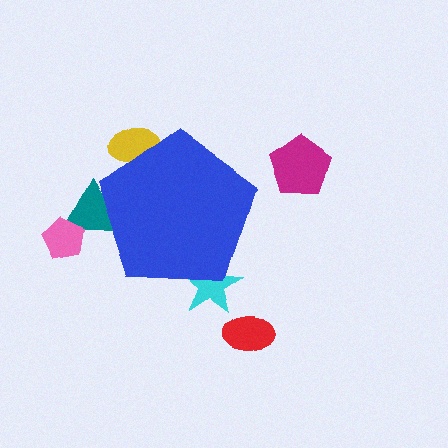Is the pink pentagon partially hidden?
No, the pink pentagon is fully visible.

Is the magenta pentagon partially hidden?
No, the magenta pentagon is fully visible.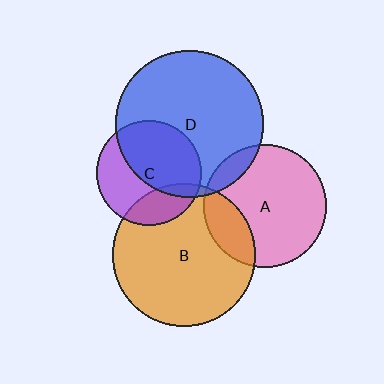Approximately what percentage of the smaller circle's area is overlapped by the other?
Approximately 5%.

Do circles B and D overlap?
Yes.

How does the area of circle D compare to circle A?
Approximately 1.4 times.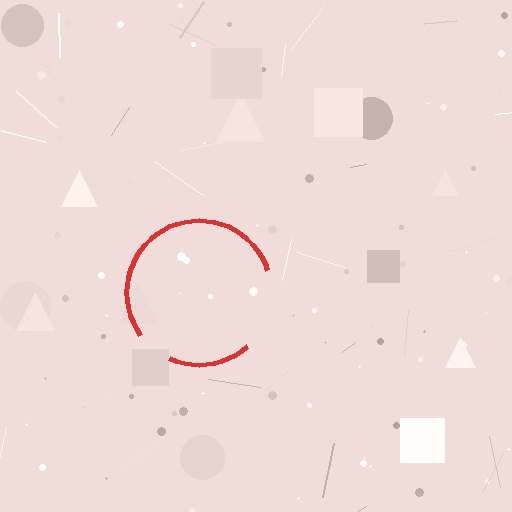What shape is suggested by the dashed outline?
The dashed outline suggests a circle.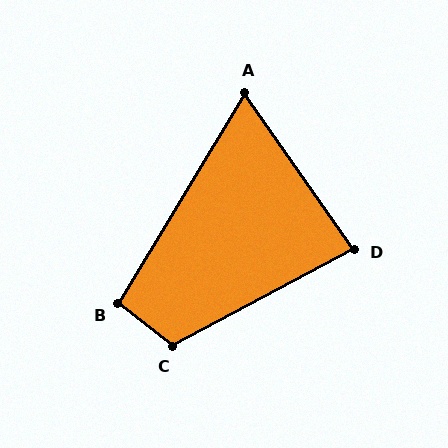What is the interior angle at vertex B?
Approximately 97 degrees (obtuse).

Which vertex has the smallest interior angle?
A, at approximately 66 degrees.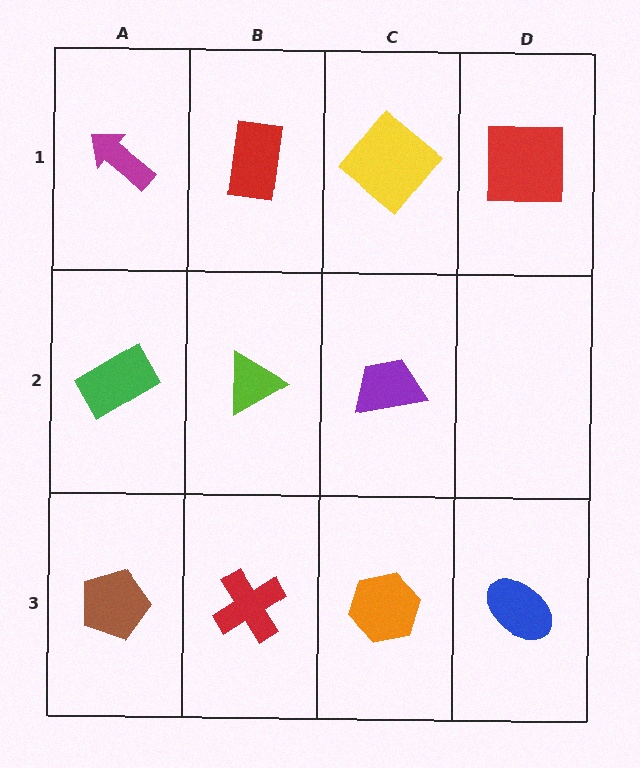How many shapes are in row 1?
4 shapes.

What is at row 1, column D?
A red square.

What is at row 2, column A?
A green rectangle.